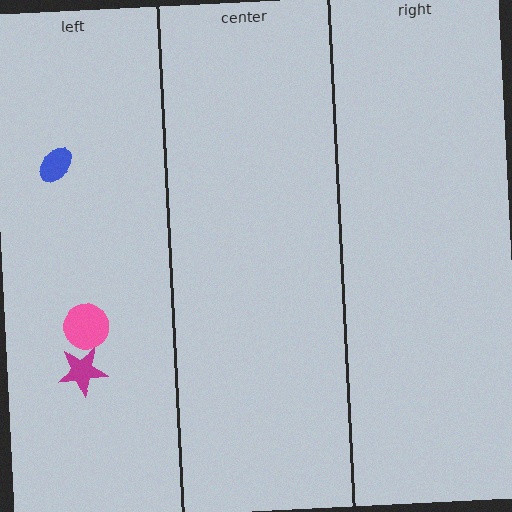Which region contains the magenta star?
The left region.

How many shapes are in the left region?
3.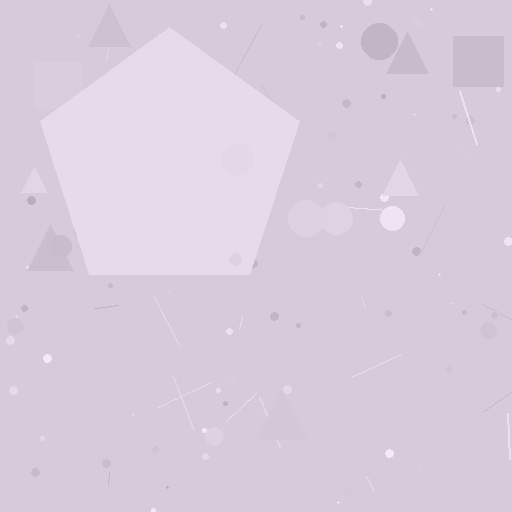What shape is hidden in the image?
A pentagon is hidden in the image.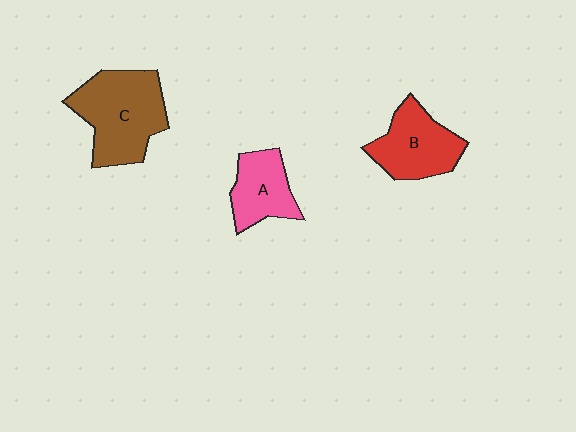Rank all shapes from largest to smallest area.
From largest to smallest: C (brown), B (red), A (pink).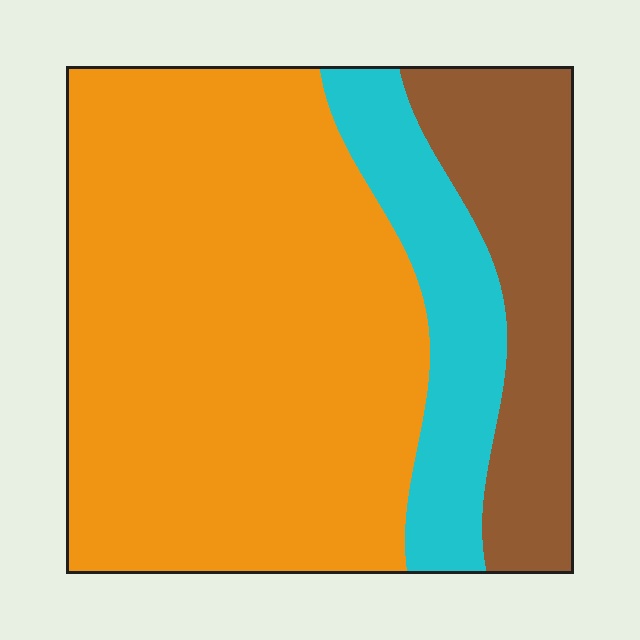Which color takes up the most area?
Orange, at roughly 65%.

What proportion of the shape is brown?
Brown takes up between a sixth and a third of the shape.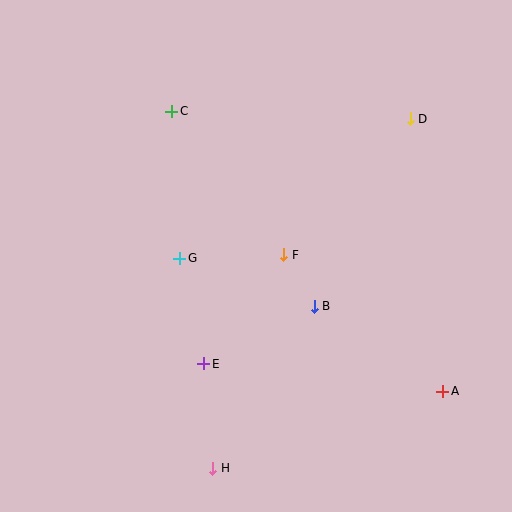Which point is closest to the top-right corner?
Point D is closest to the top-right corner.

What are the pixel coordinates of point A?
Point A is at (443, 391).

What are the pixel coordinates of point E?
Point E is at (204, 364).